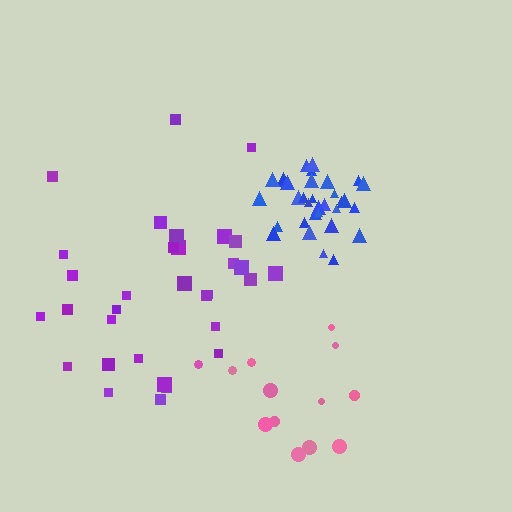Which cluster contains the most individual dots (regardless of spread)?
Blue (32).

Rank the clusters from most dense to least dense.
blue, purple, pink.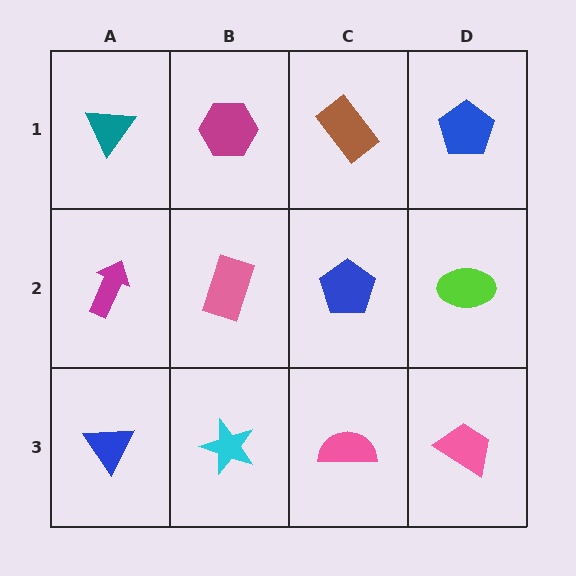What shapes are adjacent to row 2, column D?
A blue pentagon (row 1, column D), a pink trapezoid (row 3, column D), a blue pentagon (row 2, column C).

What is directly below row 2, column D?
A pink trapezoid.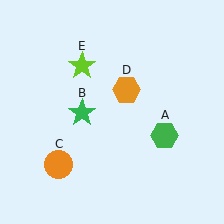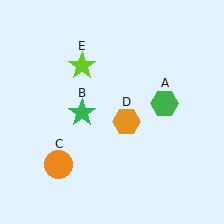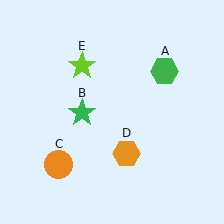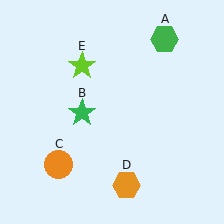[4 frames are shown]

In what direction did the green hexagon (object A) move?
The green hexagon (object A) moved up.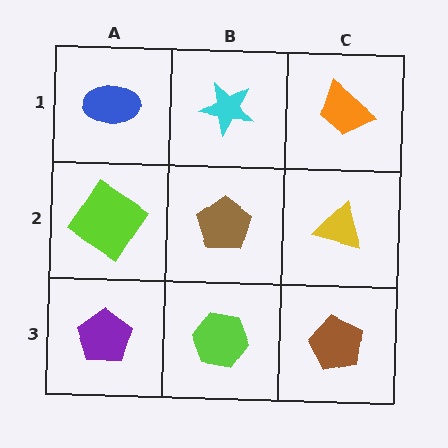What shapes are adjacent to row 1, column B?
A brown pentagon (row 2, column B), a blue ellipse (row 1, column A), an orange trapezoid (row 1, column C).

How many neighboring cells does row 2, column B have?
4.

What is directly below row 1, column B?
A brown pentagon.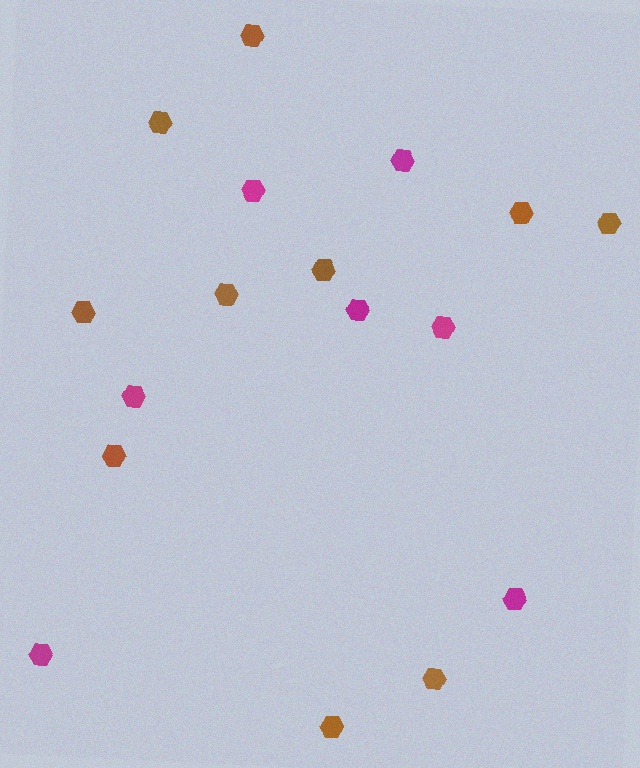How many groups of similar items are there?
There are 2 groups: one group of magenta hexagons (7) and one group of brown hexagons (10).